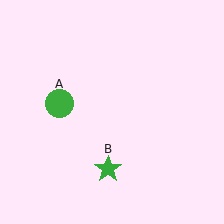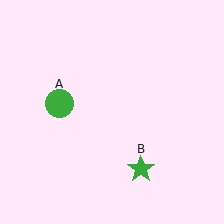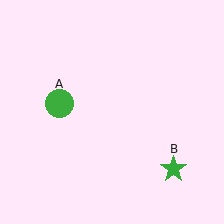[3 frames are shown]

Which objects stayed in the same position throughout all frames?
Green circle (object A) remained stationary.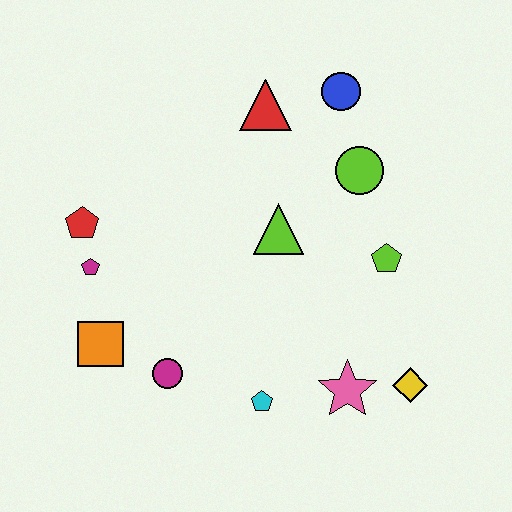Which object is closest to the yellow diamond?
The pink star is closest to the yellow diamond.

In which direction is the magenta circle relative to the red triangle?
The magenta circle is below the red triangle.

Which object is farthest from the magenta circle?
The blue circle is farthest from the magenta circle.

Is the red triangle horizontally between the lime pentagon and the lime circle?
No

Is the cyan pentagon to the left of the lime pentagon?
Yes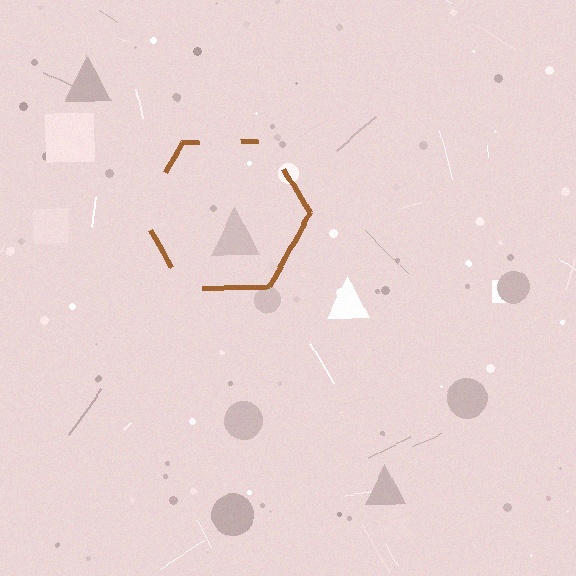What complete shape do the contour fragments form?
The contour fragments form a hexagon.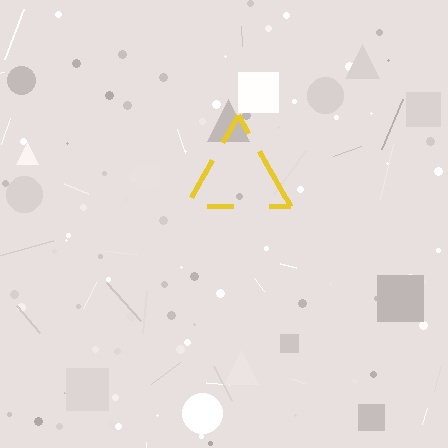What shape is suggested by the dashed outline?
The dashed outline suggests a triangle.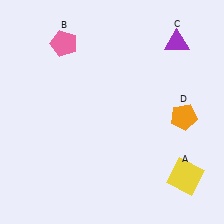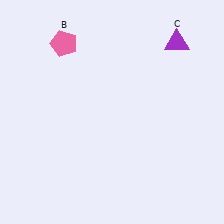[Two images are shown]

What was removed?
The orange pentagon (D), the yellow square (A) were removed in Image 2.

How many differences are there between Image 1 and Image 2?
There are 2 differences between the two images.